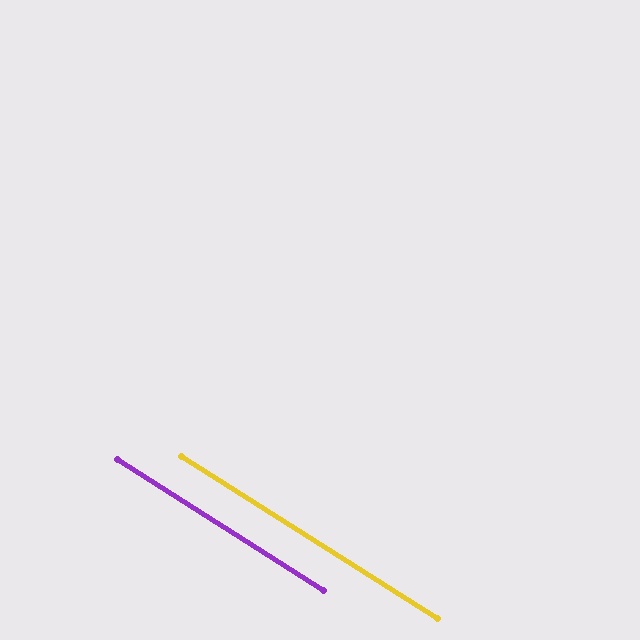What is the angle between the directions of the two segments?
Approximately 0 degrees.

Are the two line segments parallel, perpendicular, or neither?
Parallel — their directions differ by only 0.1°.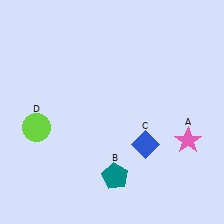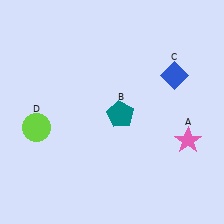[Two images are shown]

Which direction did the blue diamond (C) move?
The blue diamond (C) moved up.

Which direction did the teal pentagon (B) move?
The teal pentagon (B) moved up.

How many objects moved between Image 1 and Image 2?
2 objects moved between the two images.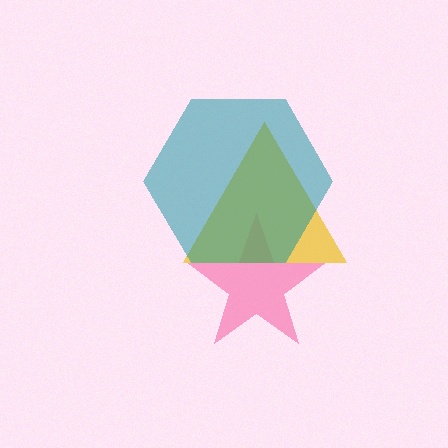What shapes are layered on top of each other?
The layered shapes are: a pink star, a yellow triangle, a teal hexagon.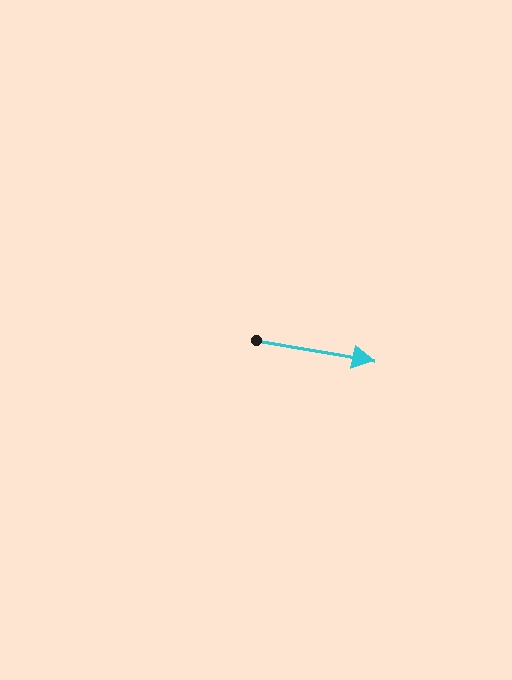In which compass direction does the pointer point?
East.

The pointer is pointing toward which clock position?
Roughly 3 o'clock.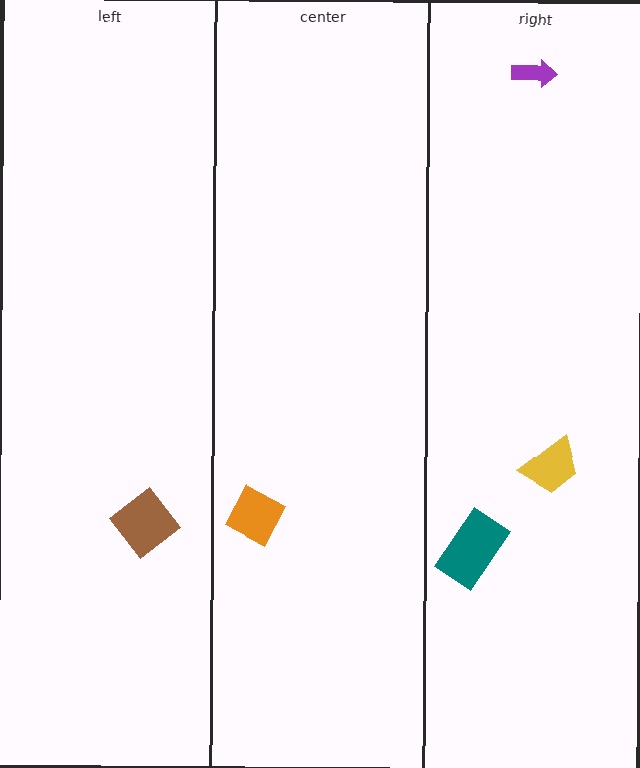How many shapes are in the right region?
3.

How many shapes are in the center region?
1.